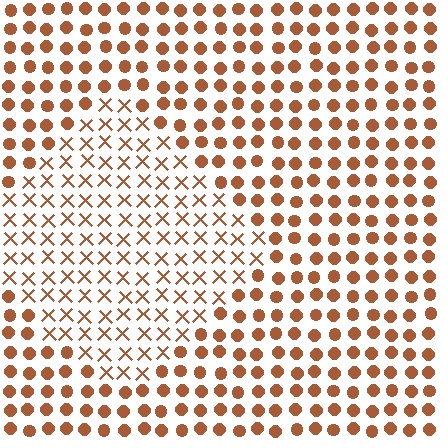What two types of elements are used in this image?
The image uses X marks inside the diamond region and circles outside it.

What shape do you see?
I see a diamond.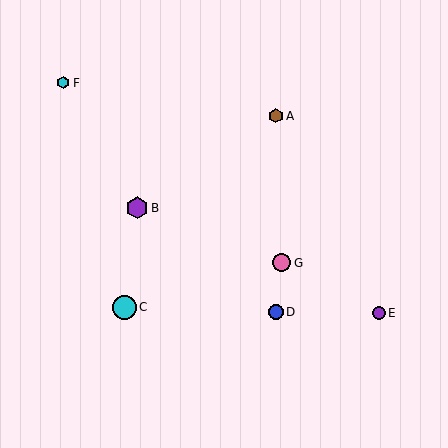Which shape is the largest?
The cyan circle (labeled C) is the largest.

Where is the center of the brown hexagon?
The center of the brown hexagon is at (276, 116).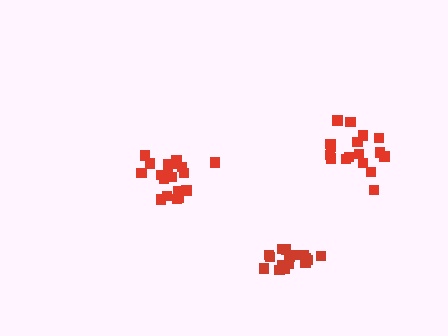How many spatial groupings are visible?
There are 3 spatial groupings.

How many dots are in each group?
Group 1: 17 dots, Group 2: 19 dots, Group 3: 16 dots (52 total).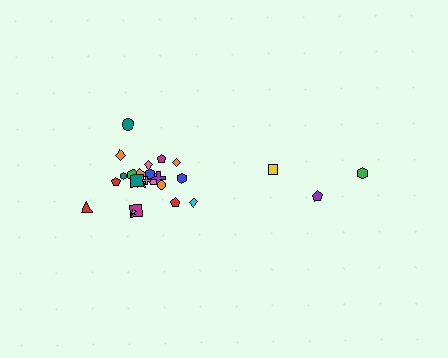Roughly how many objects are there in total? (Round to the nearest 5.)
Roughly 25 objects in total.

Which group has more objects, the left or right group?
The left group.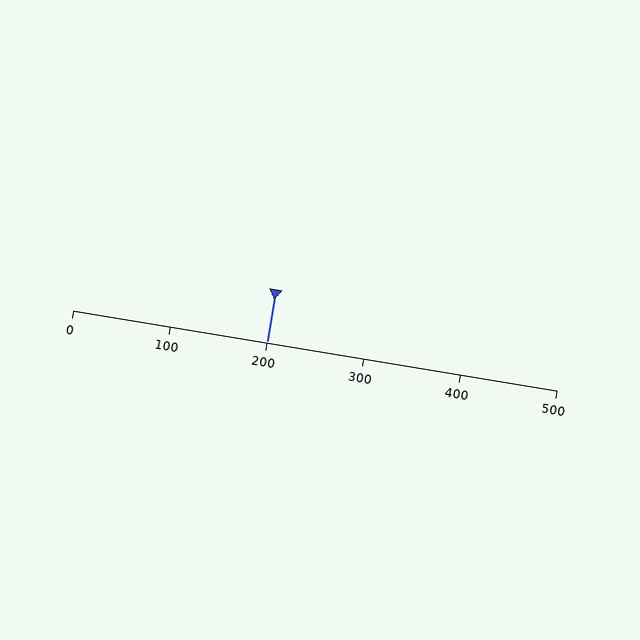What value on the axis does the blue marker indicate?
The marker indicates approximately 200.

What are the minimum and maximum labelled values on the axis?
The axis runs from 0 to 500.